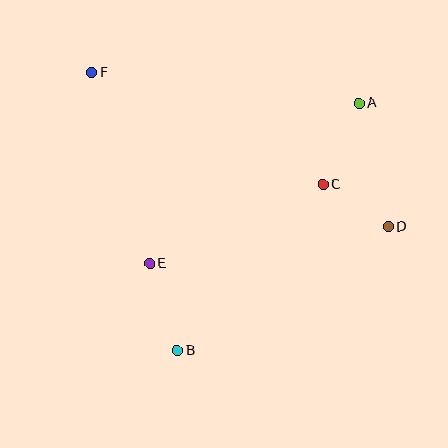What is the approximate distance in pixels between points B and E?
The distance between B and E is approximately 92 pixels.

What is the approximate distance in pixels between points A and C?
The distance between A and C is approximately 89 pixels.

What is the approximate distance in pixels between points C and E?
The distance between C and E is approximately 190 pixels.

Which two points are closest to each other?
Points C and D are closest to each other.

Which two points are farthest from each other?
Points D and F are farthest from each other.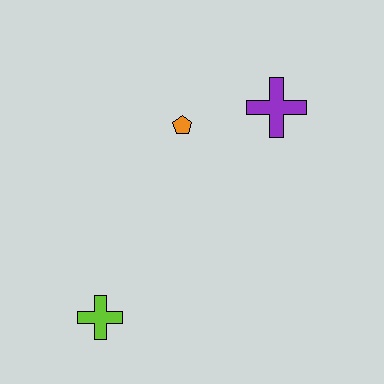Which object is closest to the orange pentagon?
The purple cross is closest to the orange pentagon.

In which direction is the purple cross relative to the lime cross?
The purple cross is above the lime cross.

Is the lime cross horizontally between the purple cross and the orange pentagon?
No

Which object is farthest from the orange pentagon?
The lime cross is farthest from the orange pentagon.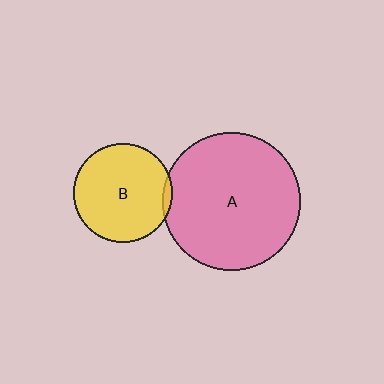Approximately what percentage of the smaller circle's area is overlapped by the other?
Approximately 5%.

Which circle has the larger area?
Circle A (pink).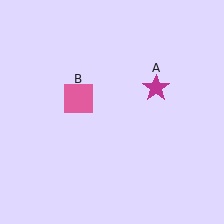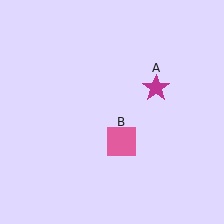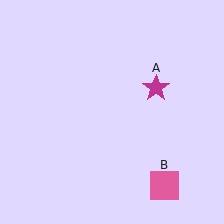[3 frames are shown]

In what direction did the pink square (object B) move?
The pink square (object B) moved down and to the right.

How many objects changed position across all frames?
1 object changed position: pink square (object B).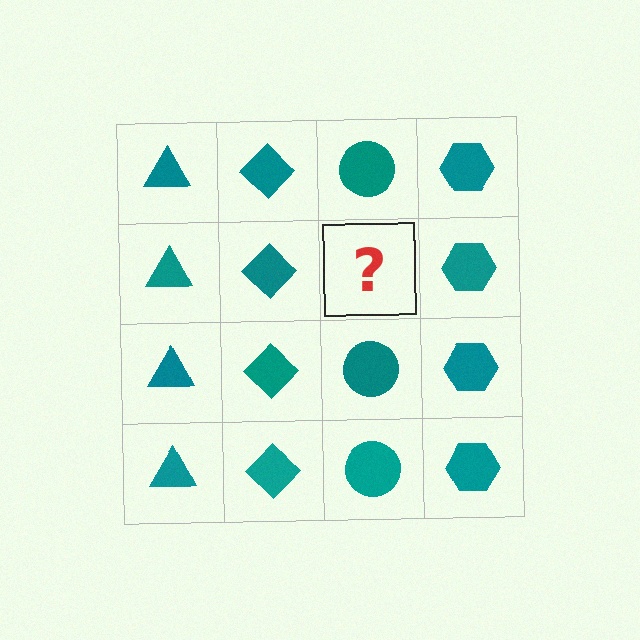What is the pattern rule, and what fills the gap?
The rule is that each column has a consistent shape. The gap should be filled with a teal circle.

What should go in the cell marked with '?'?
The missing cell should contain a teal circle.